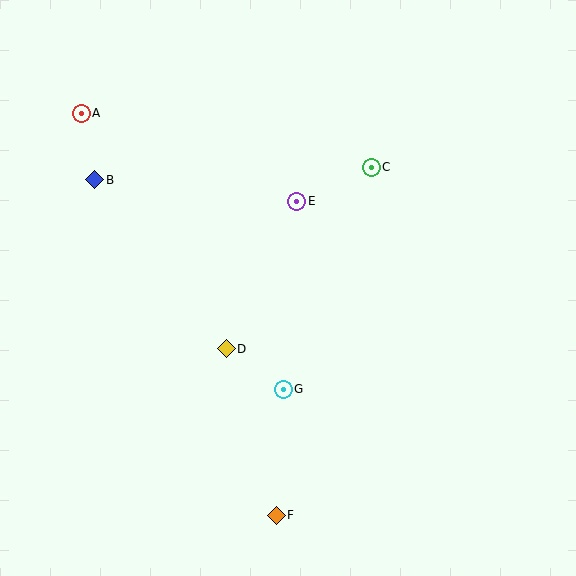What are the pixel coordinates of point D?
Point D is at (226, 349).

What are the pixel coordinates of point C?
Point C is at (371, 167).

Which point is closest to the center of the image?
Point D at (226, 349) is closest to the center.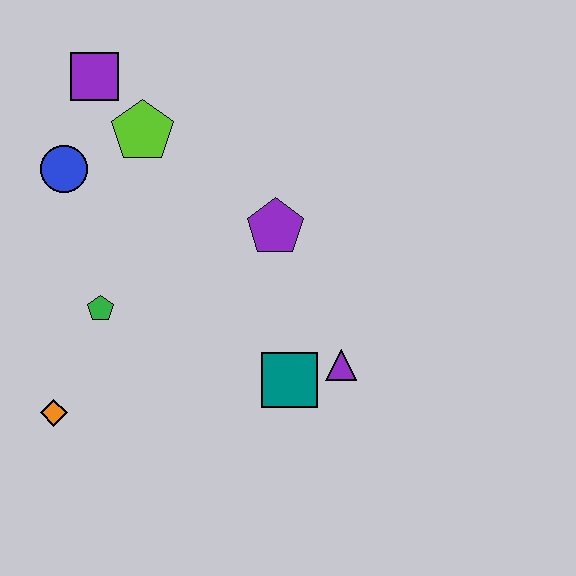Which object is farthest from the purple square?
The purple triangle is farthest from the purple square.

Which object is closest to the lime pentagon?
The purple square is closest to the lime pentagon.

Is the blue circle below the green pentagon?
No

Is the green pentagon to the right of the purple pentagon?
No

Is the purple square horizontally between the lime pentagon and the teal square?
No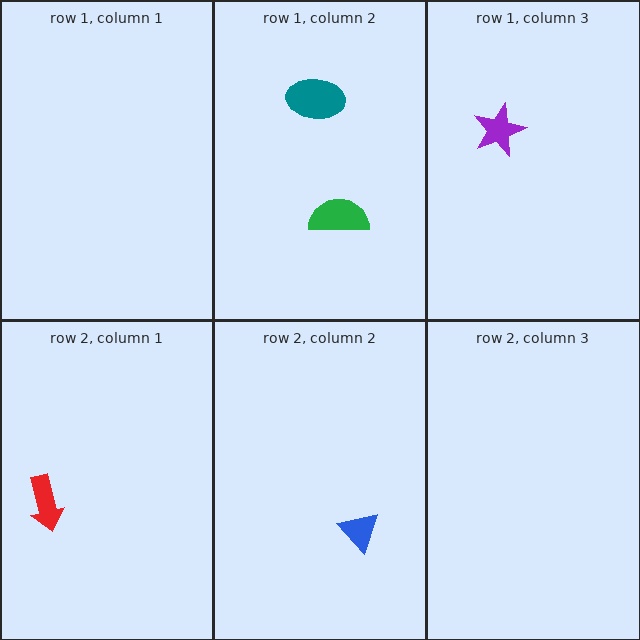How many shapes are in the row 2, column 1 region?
1.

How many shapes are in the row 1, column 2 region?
2.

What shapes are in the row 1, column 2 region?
The teal ellipse, the green semicircle.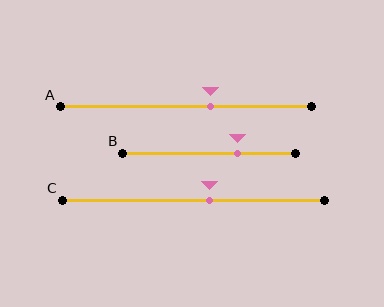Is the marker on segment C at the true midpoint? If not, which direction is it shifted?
No, the marker on segment C is shifted to the right by about 6% of the segment length.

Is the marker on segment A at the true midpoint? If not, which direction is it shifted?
No, the marker on segment A is shifted to the right by about 10% of the segment length.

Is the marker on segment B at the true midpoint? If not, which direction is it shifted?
No, the marker on segment B is shifted to the right by about 17% of the segment length.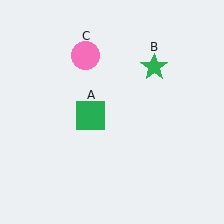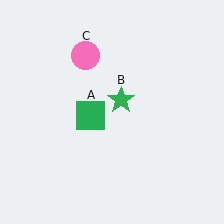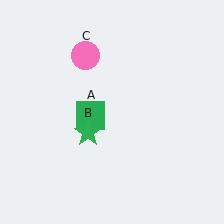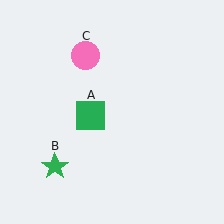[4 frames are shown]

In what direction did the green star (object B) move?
The green star (object B) moved down and to the left.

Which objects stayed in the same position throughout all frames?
Green square (object A) and pink circle (object C) remained stationary.